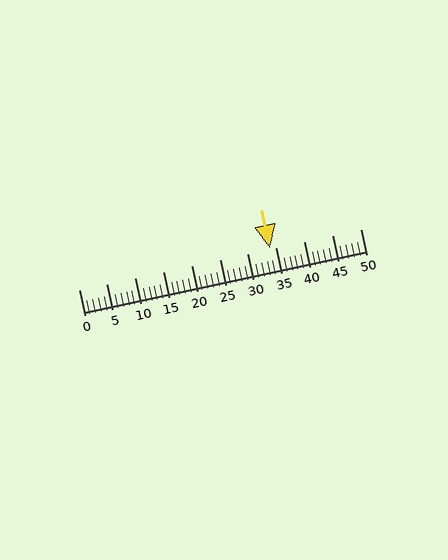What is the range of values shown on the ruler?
The ruler shows values from 0 to 50.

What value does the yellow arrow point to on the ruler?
The yellow arrow points to approximately 34.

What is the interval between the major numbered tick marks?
The major tick marks are spaced 5 units apart.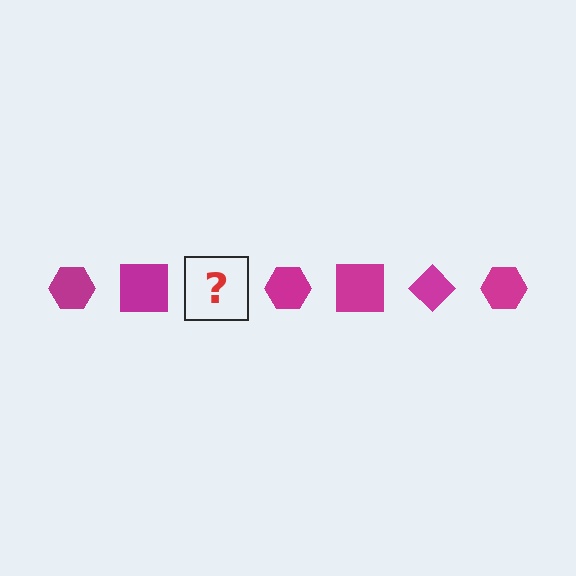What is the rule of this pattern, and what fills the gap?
The rule is that the pattern cycles through hexagon, square, diamond shapes in magenta. The gap should be filled with a magenta diamond.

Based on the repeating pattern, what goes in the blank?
The blank should be a magenta diamond.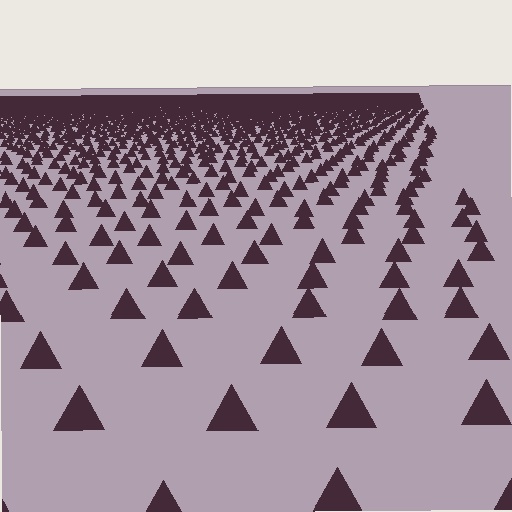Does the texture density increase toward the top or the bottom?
Density increases toward the top.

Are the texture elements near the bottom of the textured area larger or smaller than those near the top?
Larger. Near the bottom, elements are closer to the viewer and appear at a bigger on-screen size.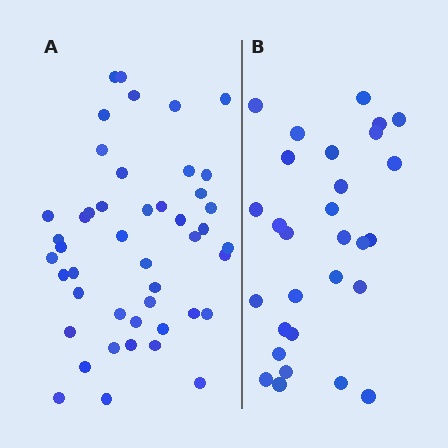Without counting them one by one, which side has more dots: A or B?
Region A (the left region) has more dots.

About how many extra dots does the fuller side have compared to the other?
Region A has approximately 15 more dots than region B.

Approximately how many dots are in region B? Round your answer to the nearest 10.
About 30 dots. (The exact count is 29, which rounds to 30.)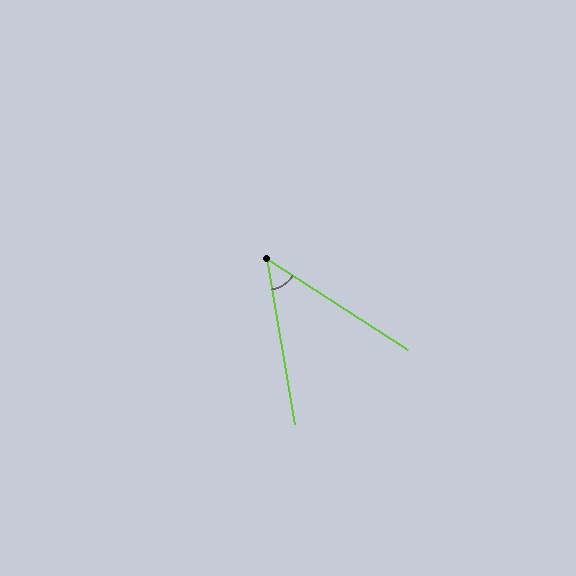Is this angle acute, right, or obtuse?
It is acute.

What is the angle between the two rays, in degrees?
Approximately 48 degrees.